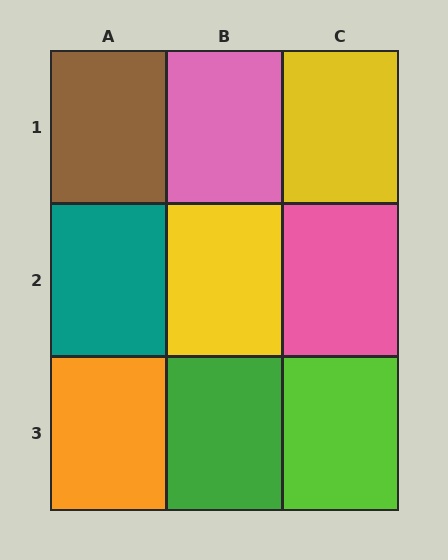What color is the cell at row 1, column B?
Pink.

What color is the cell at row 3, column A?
Orange.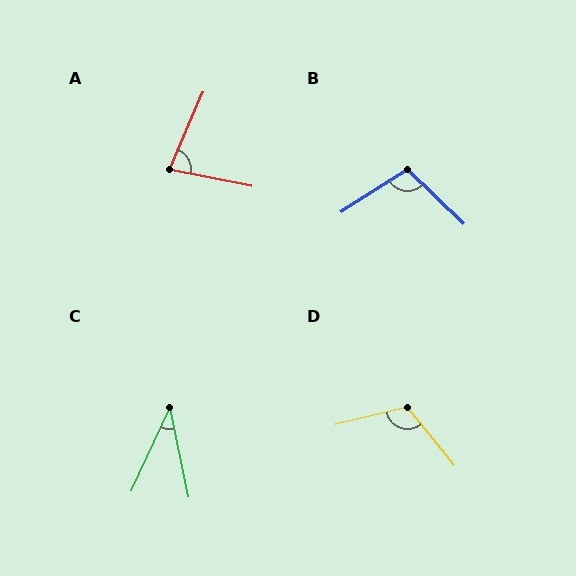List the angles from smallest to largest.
C (37°), A (78°), B (103°), D (115°).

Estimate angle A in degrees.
Approximately 78 degrees.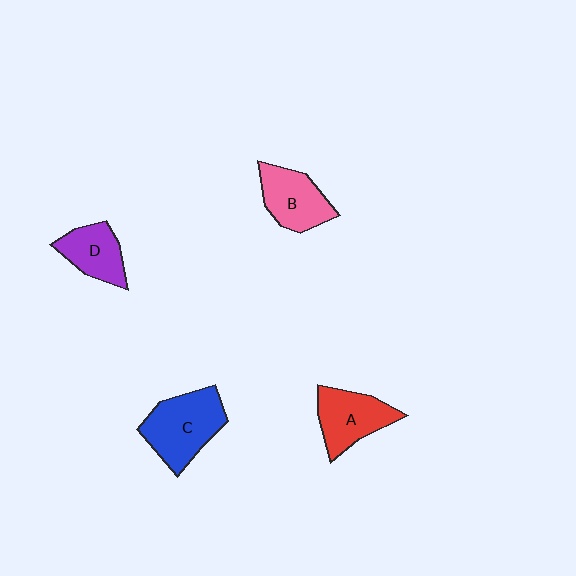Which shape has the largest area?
Shape C (blue).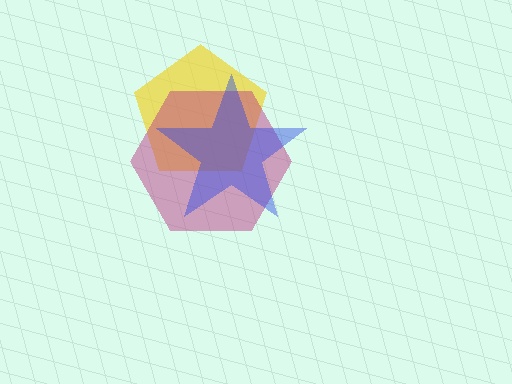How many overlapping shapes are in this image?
There are 3 overlapping shapes in the image.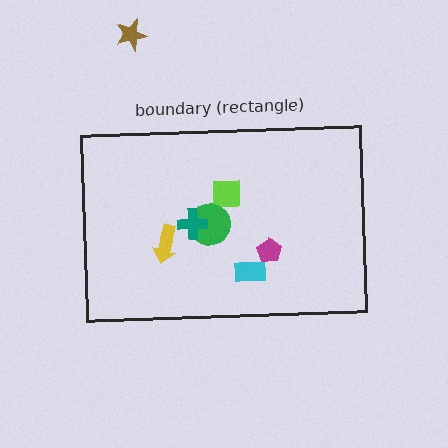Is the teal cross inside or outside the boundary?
Inside.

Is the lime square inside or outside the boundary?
Inside.